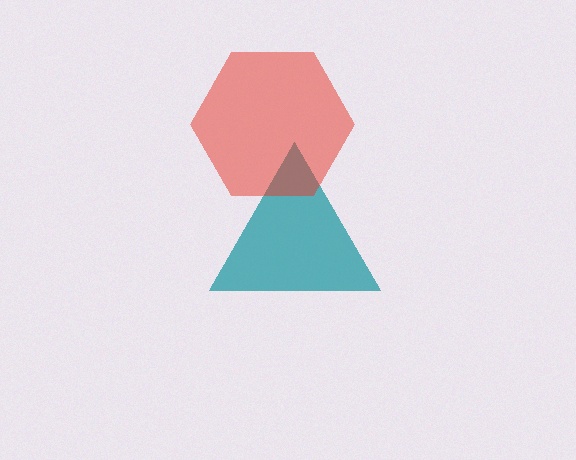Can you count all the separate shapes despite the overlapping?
Yes, there are 2 separate shapes.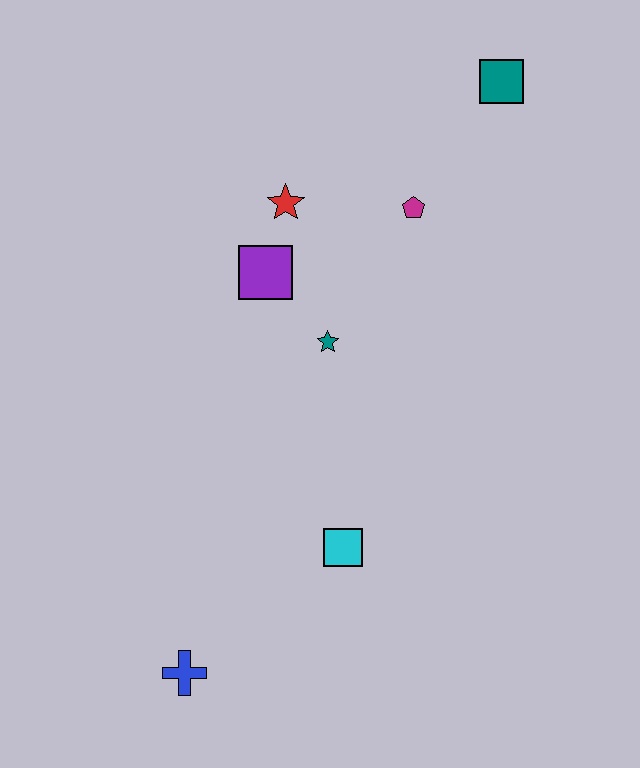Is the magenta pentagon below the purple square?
No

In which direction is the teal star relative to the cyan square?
The teal star is above the cyan square.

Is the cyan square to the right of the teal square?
No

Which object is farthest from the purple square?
The blue cross is farthest from the purple square.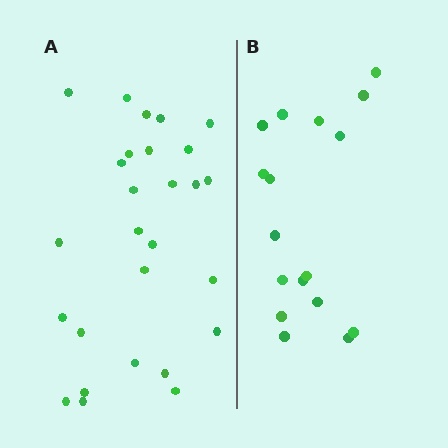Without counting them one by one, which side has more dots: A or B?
Region A (the left region) has more dots.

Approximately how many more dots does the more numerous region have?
Region A has roughly 10 or so more dots than region B.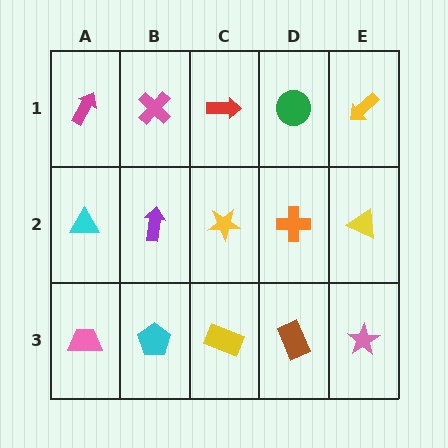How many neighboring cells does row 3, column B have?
3.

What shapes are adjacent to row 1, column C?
A yellow star (row 2, column C), a pink cross (row 1, column B), a green circle (row 1, column D).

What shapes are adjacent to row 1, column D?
An orange cross (row 2, column D), a red arrow (row 1, column C), a yellow arrow (row 1, column E).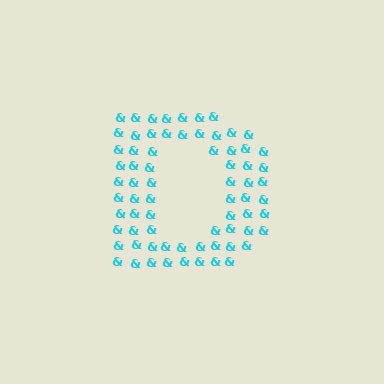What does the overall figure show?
The overall figure shows the letter D.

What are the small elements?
The small elements are ampersands.